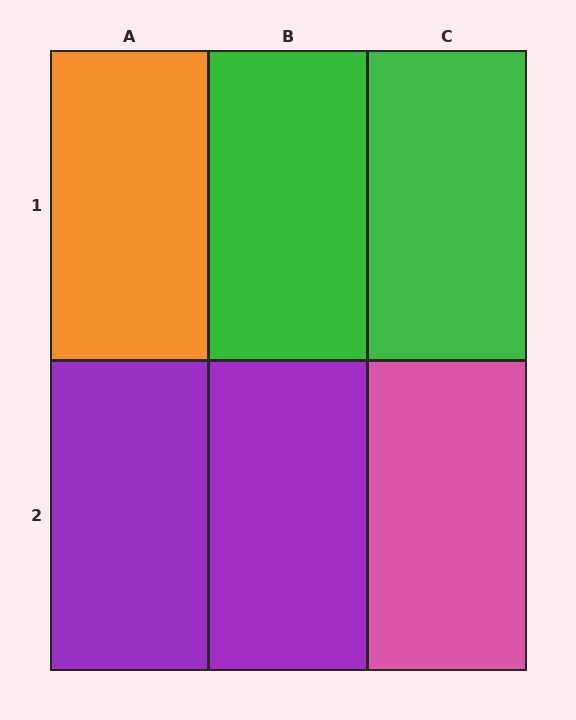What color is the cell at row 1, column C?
Green.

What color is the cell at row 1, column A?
Orange.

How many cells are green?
2 cells are green.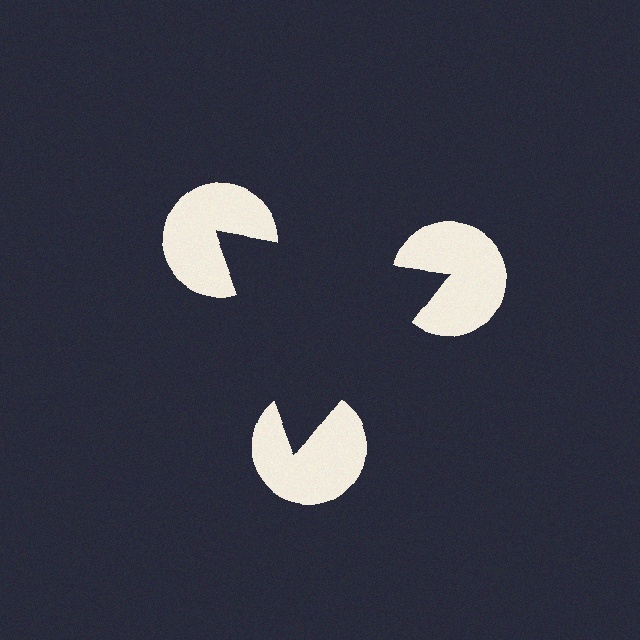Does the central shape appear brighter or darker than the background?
It typically appears slightly darker than the background, even though no actual brightness change is drawn.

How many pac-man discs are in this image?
There are 3 — one at each vertex of the illusory triangle.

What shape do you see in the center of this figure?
An illusory triangle — its edges are inferred from the aligned wedge cuts in the pac-man discs, not physically drawn.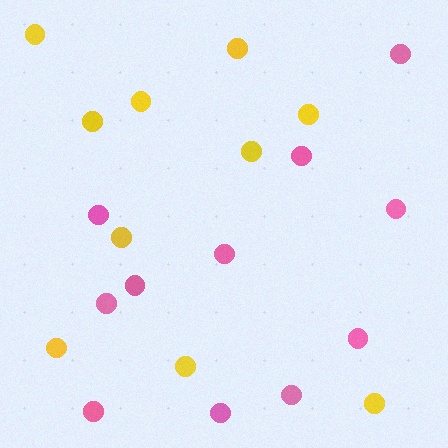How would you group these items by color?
There are 2 groups: one group of yellow circles (10) and one group of pink circles (11).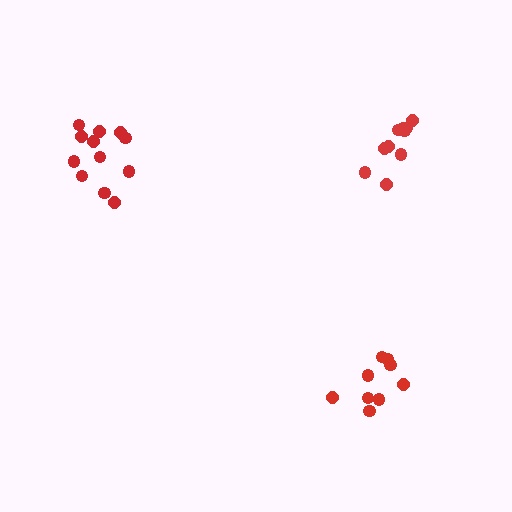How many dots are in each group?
Group 1: 12 dots, Group 2: 10 dots, Group 3: 9 dots (31 total).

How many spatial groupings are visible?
There are 3 spatial groupings.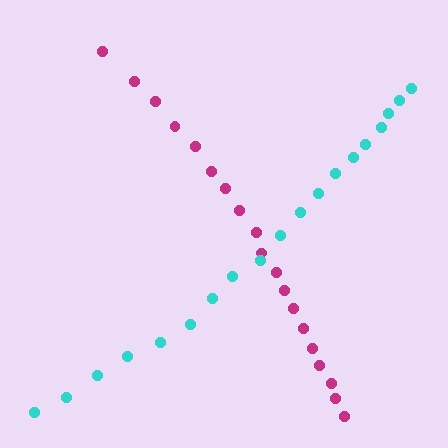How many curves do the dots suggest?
There are 2 distinct paths.